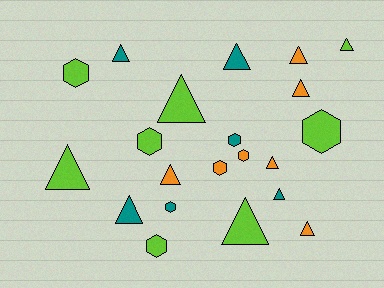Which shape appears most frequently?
Triangle, with 13 objects.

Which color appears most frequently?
Lime, with 8 objects.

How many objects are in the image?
There are 21 objects.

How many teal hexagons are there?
There are 2 teal hexagons.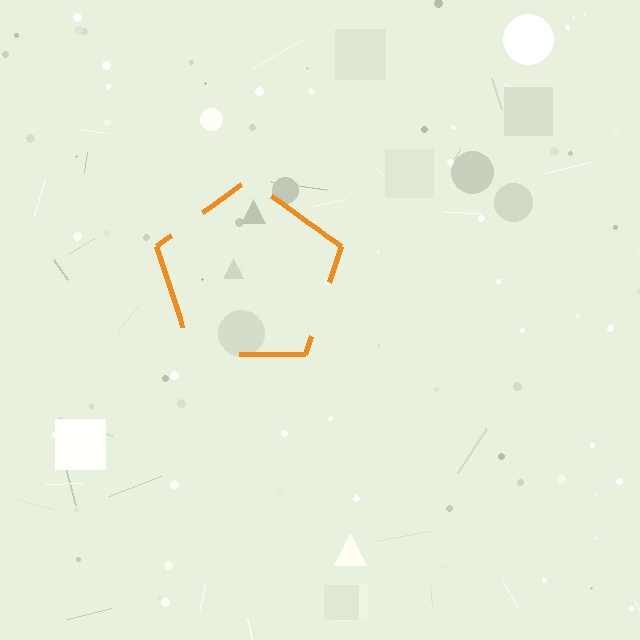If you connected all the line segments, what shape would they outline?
They would outline a pentagon.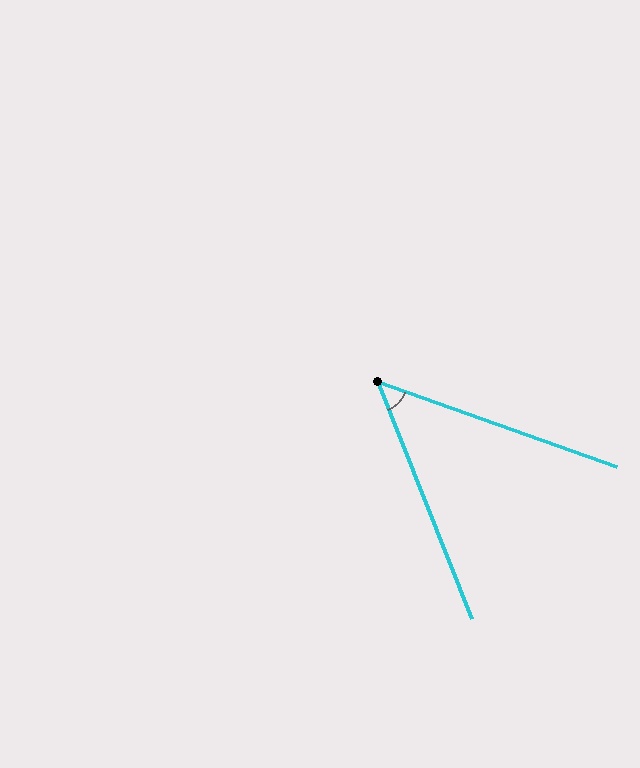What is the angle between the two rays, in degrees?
Approximately 49 degrees.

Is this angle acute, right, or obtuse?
It is acute.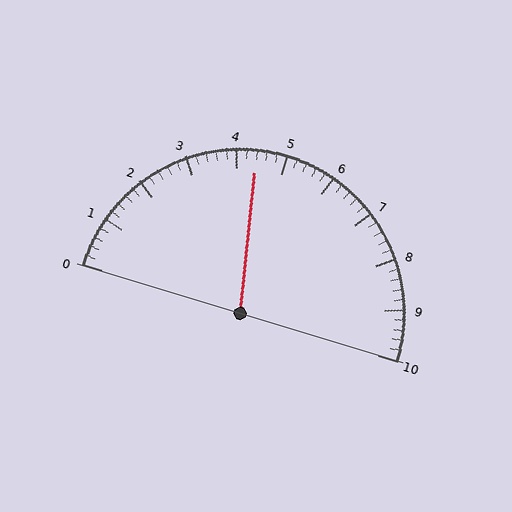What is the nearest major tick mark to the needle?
The nearest major tick mark is 4.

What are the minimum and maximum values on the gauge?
The gauge ranges from 0 to 10.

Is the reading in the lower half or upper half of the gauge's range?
The reading is in the lower half of the range (0 to 10).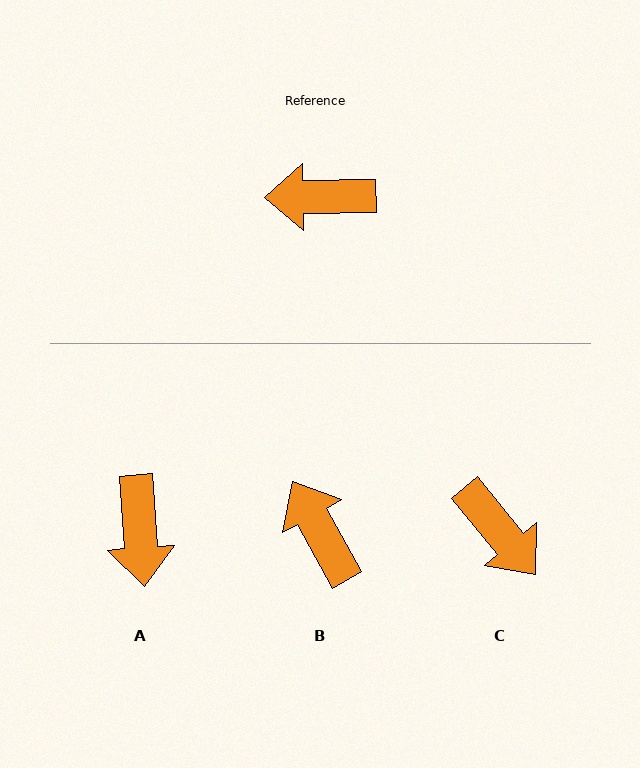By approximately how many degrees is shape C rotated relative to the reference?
Approximately 128 degrees counter-clockwise.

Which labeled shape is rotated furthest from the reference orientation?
C, about 128 degrees away.